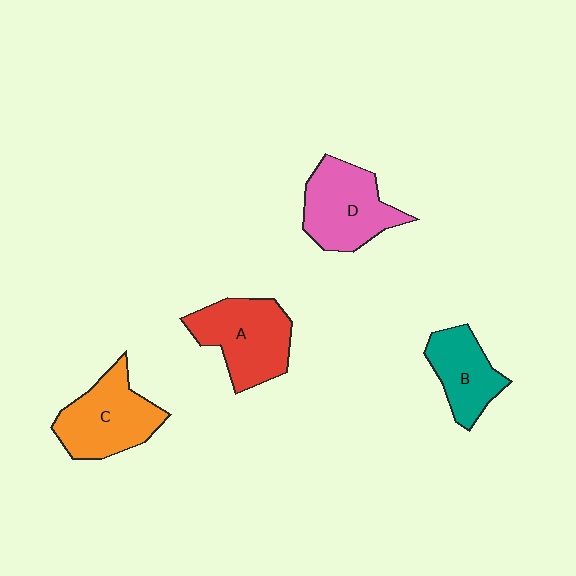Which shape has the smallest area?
Shape B (teal).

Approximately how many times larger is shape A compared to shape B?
Approximately 1.4 times.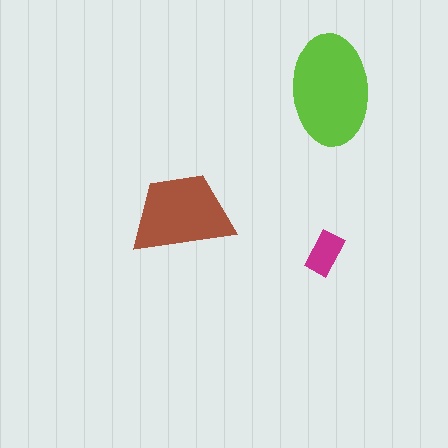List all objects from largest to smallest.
The lime ellipse, the brown trapezoid, the magenta rectangle.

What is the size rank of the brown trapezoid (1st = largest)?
2nd.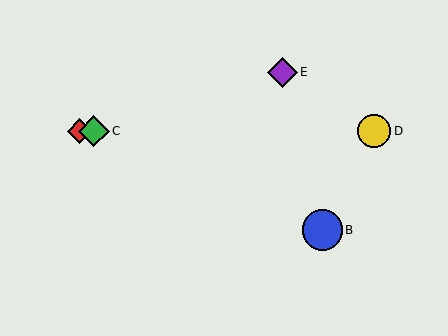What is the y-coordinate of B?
Object B is at y≈230.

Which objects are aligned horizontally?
Objects A, C, D are aligned horizontally.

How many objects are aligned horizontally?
3 objects (A, C, D) are aligned horizontally.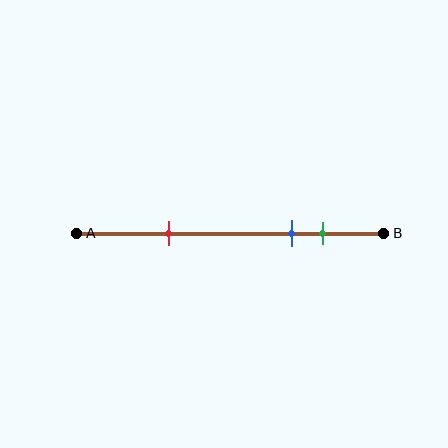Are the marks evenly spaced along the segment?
No, the marks are not evenly spaced.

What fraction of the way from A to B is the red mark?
The red mark is approximately 30% (0.3) of the way from A to B.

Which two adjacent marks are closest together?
The blue and green marks are the closest adjacent pair.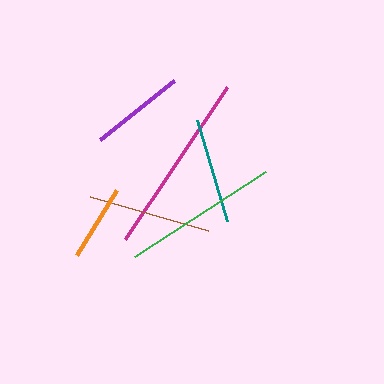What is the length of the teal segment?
The teal segment is approximately 106 pixels long.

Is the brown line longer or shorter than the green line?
The green line is longer than the brown line.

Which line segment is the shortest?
The orange line is the shortest at approximately 76 pixels.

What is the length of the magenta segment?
The magenta segment is approximately 183 pixels long.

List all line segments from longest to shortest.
From longest to shortest: magenta, green, brown, teal, purple, orange.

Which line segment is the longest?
The magenta line is the longest at approximately 183 pixels.